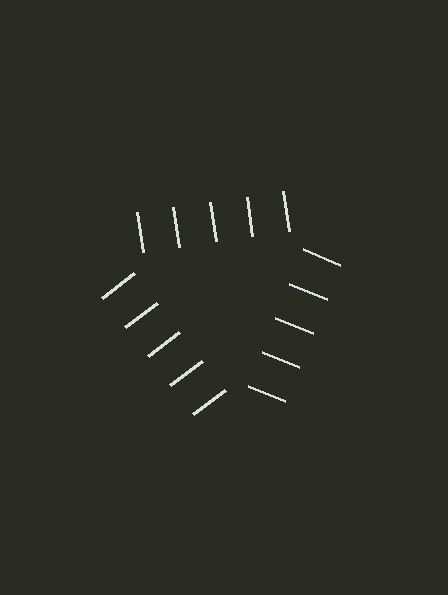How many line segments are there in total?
15 — 5 along each of the 3 edges.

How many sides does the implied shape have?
3 sides — the line-ends trace a triangle.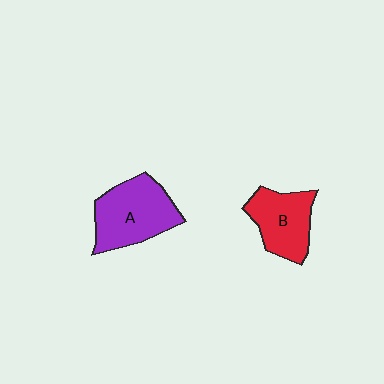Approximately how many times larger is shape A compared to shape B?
Approximately 1.3 times.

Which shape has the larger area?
Shape A (purple).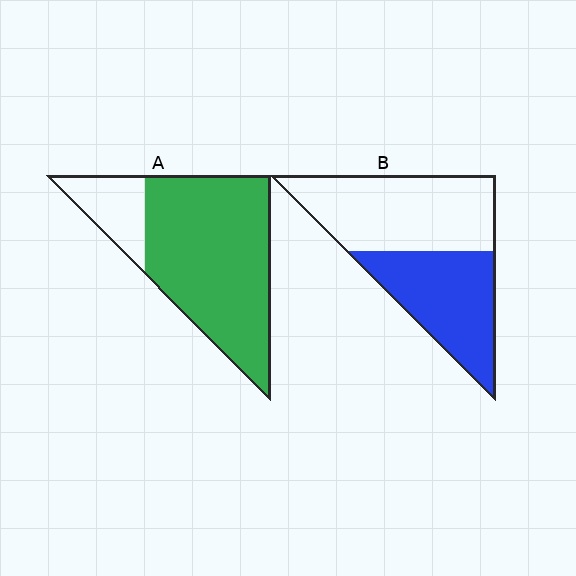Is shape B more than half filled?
No.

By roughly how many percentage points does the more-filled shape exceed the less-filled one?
By roughly 35 percentage points (A over B).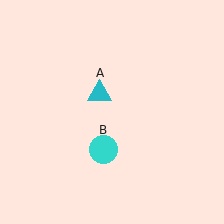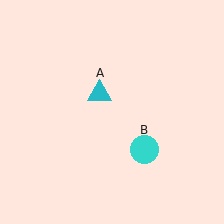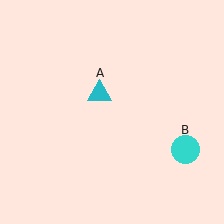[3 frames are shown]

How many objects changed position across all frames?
1 object changed position: cyan circle (object B).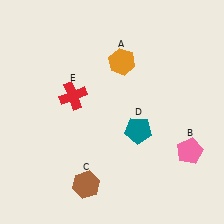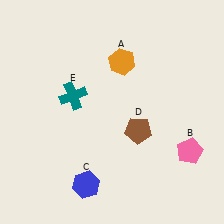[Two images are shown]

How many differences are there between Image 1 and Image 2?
There are 3 differences between the two images.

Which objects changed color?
C changed from brown to blue. D changed from teal to brown. E changed from red to teal.